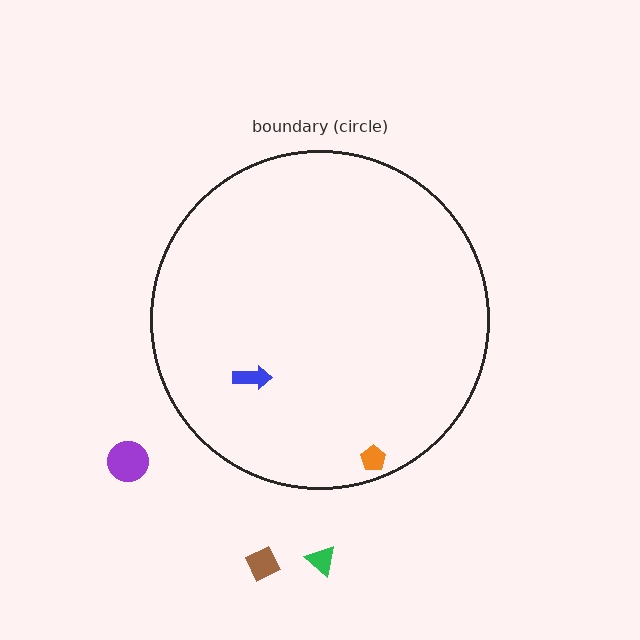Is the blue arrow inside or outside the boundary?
Inside.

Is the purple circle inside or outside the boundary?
Outside.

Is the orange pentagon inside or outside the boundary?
Inside.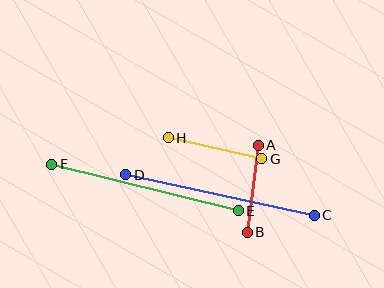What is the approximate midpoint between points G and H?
The midpoint is at approximately (215, 148) pixels.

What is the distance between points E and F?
The distance is approximately 192 pixels.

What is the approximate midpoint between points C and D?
The midpoint is at approximately (220, 195) pixels.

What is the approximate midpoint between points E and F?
The midpoint is at approximately (145, 188) pixels.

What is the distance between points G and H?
The distance is approximately 96 pixels.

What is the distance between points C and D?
The distance is approximately 193 pixels.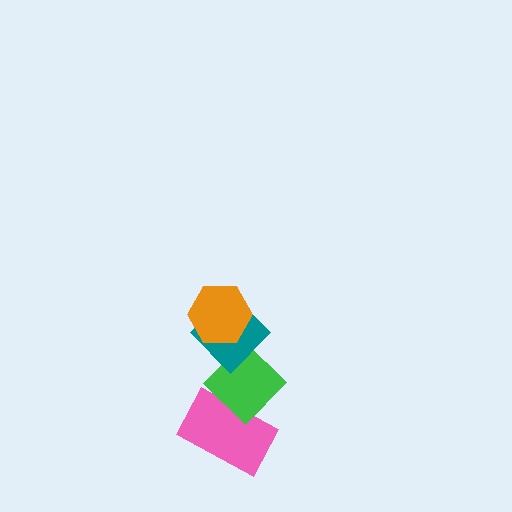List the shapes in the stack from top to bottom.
From top to bottom: the orange hexagon, the teal diamond, the green diamond, the pink rectangle.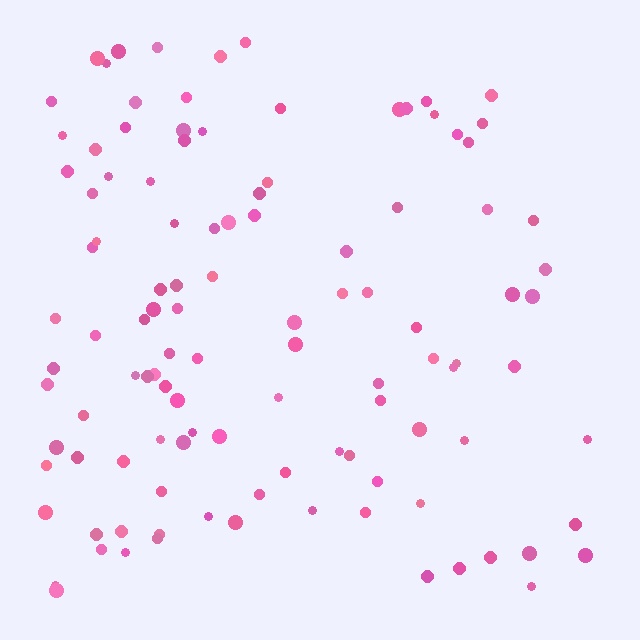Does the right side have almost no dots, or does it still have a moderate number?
Still a moderate number, just noticeably fewer than the left.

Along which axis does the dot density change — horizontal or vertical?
Horizontal.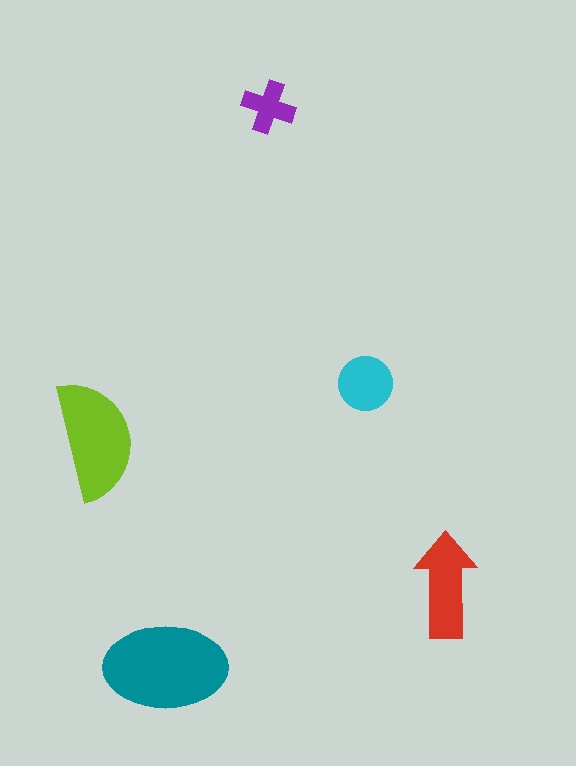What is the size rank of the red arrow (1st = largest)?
3rd.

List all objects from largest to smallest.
The teal ellipse, the lime semicircle, the red arrow, the cyan circle, the purple cross.